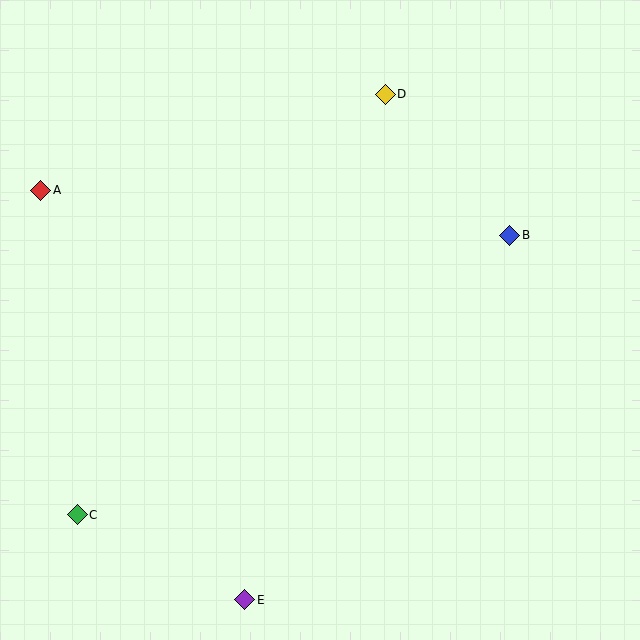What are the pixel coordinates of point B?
Point B is at (510, 235).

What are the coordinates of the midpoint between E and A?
The midpoint between E and A is at (143, 395).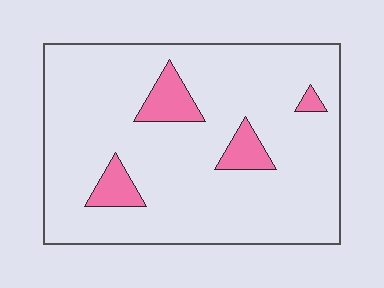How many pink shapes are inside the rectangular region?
4.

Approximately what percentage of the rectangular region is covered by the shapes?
Approximately 10%.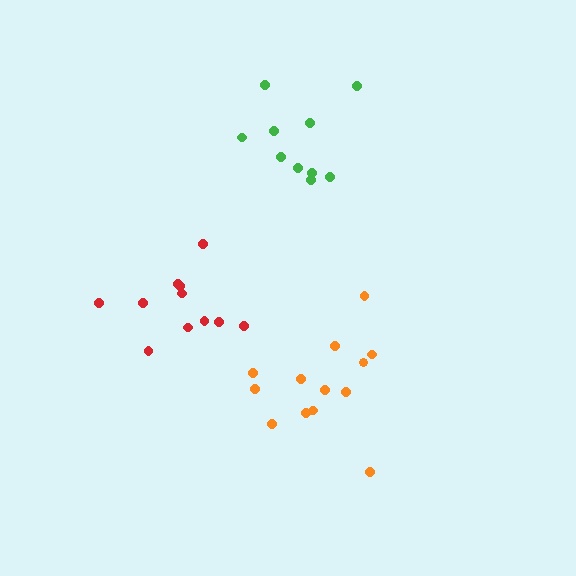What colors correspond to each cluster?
The clusters are colored: red, green, orange.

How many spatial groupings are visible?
There are 3 spatial groupings.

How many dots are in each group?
Group 1: 11 dots, Group 2: 10 dots, Group 3: 13 dots (34 total).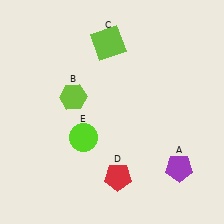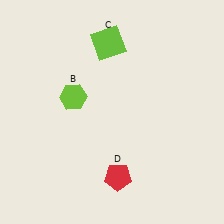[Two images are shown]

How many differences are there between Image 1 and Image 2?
There are 2 differences between the two images.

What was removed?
The lime circle (E), the purple pentagon (A) were removed in Image 2.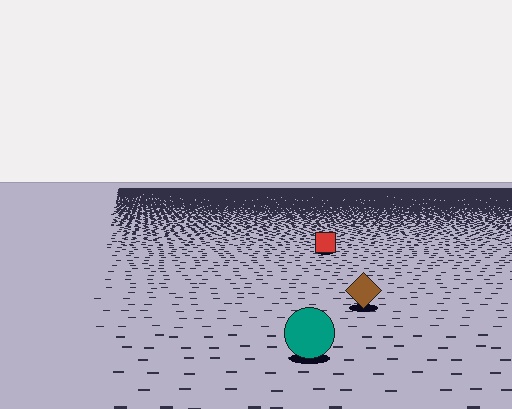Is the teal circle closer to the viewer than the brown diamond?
Yes. The teal circle is closer — you can tell from the texture gradient: the ground texture is coarser near it.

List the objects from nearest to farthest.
From nearest to farthest: the teal circle, the brown diamond, the red square.